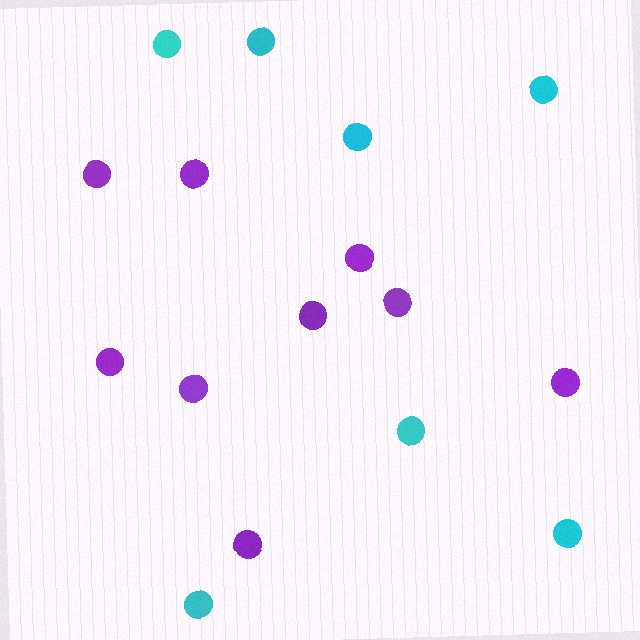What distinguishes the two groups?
There are 2 groups: one group of cyan circles (7) and one group of purple circles (9).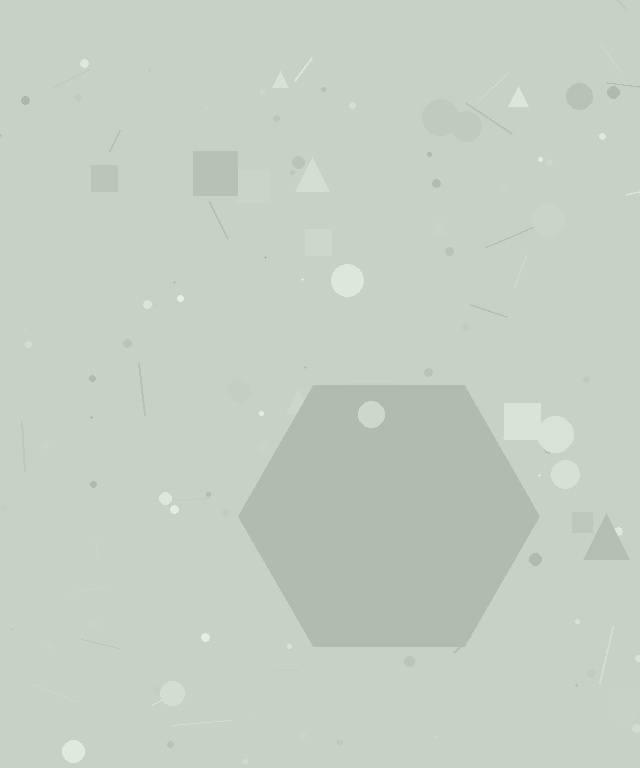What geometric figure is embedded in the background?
A hexagon is embedded in the background.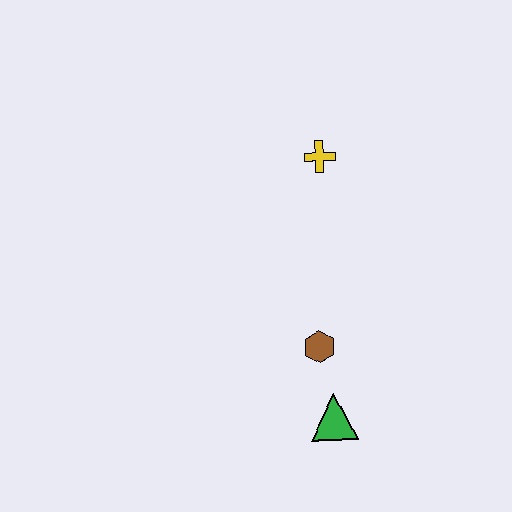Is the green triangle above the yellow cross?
No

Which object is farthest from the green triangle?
The yellow cross is farthest from the green triangle.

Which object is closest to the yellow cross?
The brown hexagon is closest to the yellow cross.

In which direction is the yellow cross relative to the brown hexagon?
The yellow cross is above the brown hexagon.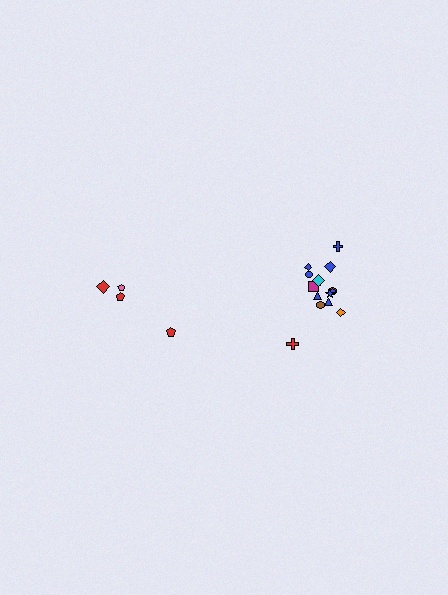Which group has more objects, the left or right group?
The right group.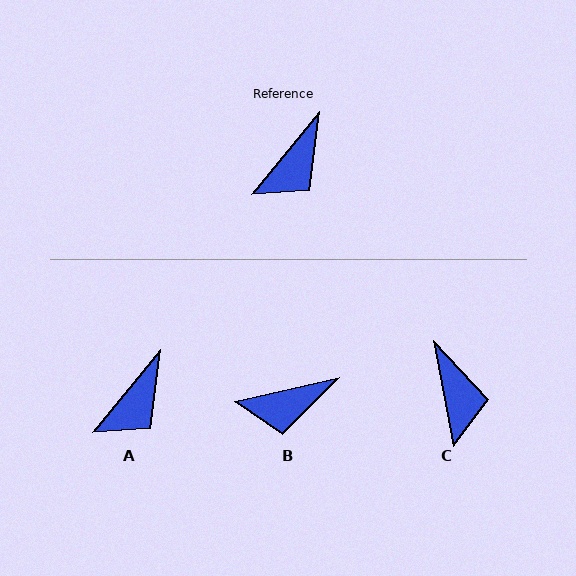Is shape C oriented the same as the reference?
No, it is off by about 50 degrees.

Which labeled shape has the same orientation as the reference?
A.